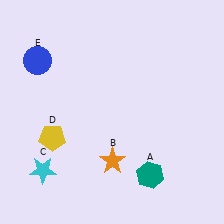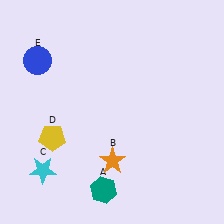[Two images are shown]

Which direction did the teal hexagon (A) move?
The teal hexagon (A) moved left.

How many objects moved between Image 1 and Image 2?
1 object moved between the two images.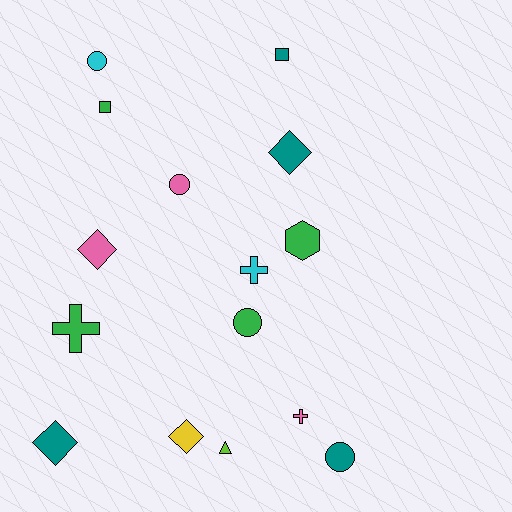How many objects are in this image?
There are 15 objects.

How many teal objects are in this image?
There are 4 teal objects.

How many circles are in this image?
There are 4 circles.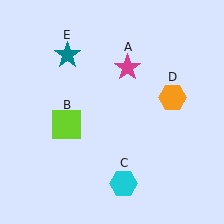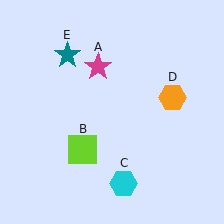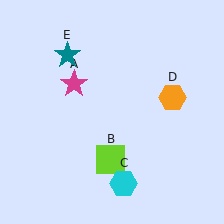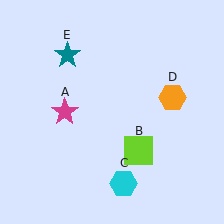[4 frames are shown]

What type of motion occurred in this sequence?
The magenta star (object A), lime square (object B) rotated counterclockwise around the center of the scene.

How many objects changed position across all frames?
2 objects changed position: magenta star (object A), lime square (object B).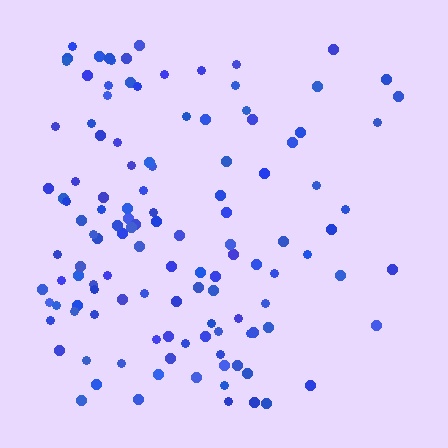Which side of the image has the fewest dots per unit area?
The right.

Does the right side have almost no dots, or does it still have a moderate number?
Still a moderate number, just noticeably fewer than the left.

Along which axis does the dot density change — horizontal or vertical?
Horizontal.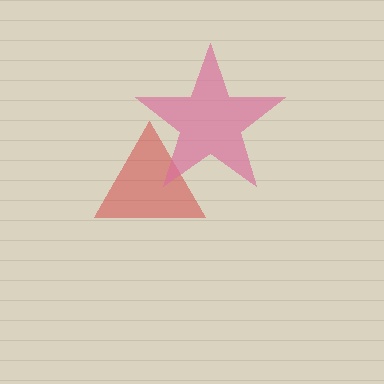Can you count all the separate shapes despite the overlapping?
Yes, there are 2 separate shapes.